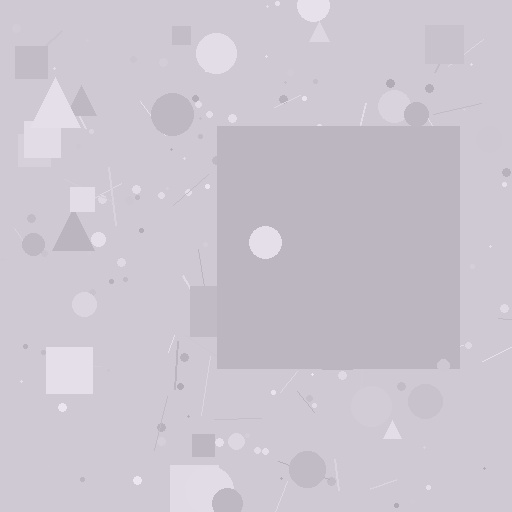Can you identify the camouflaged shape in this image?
The camouflaged shape is a square.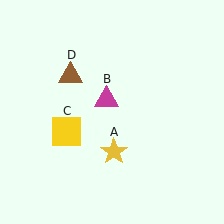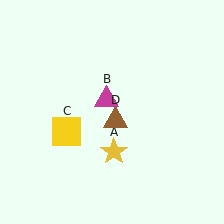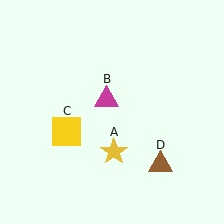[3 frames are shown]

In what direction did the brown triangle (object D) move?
The brown triangle (object D) moved down and to the right.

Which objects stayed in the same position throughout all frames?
Yellow star (object A) and magenta triangle (object B) and yellow square (object C) remained stationary.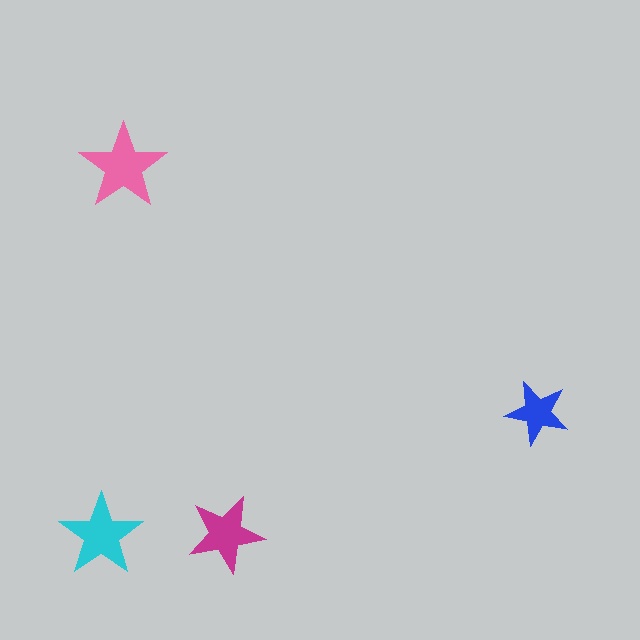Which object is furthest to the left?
The cyan star is leftmost.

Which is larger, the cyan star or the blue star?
The cyan one.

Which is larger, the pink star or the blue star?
The pink one.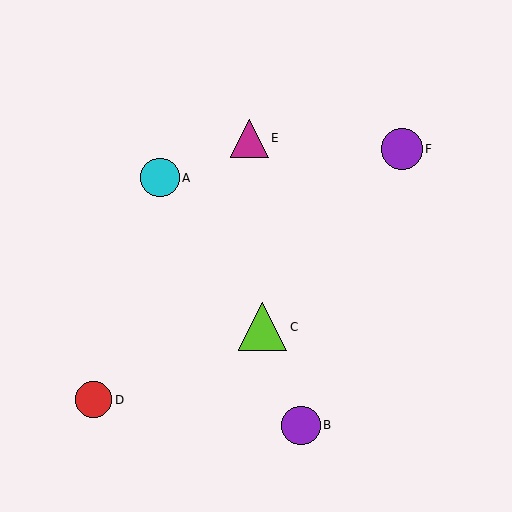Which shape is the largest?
The lime triangle (labeled C) is the largest.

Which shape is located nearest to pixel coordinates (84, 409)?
The red circle (labeled D) at (93, 400) is nearest to that location.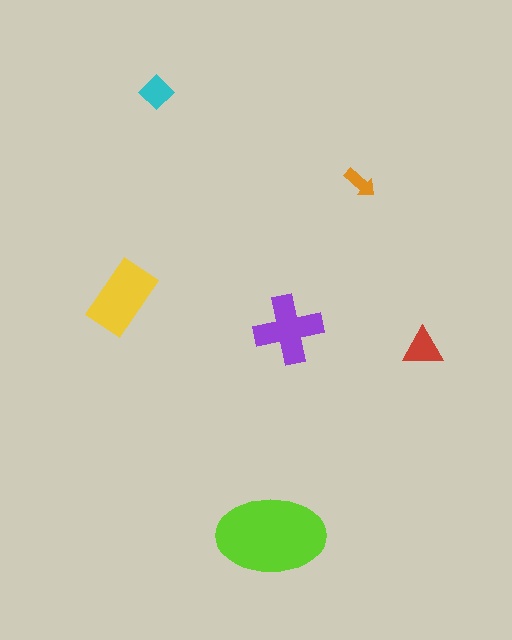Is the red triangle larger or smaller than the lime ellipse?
Smaller.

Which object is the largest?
The lime ellipse.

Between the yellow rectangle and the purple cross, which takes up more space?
The yellow rectangle.